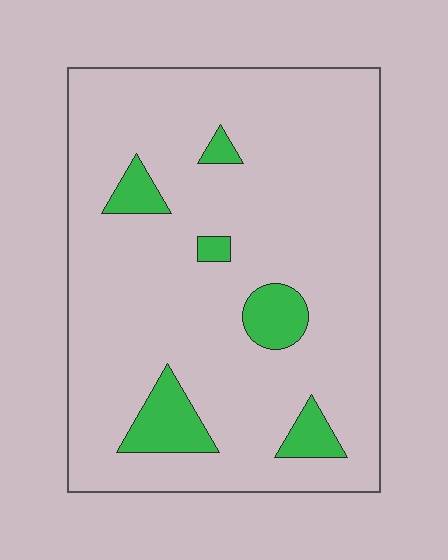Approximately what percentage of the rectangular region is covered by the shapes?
Approximately 10%.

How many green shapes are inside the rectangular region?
6.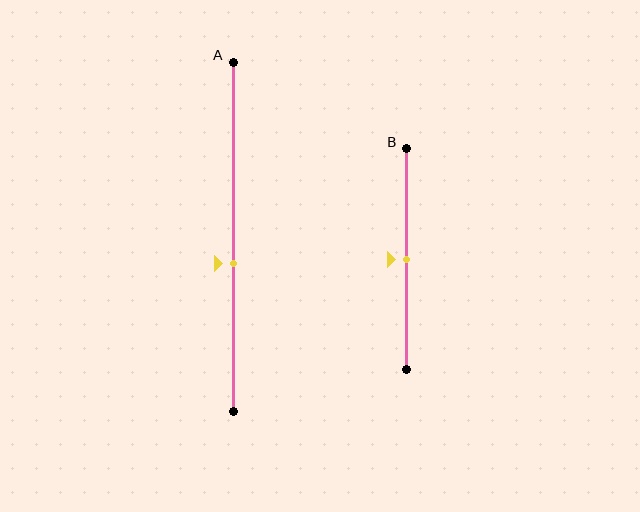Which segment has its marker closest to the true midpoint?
Segment B has its marker closest to the true midpoint.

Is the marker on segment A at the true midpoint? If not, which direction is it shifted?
No, the marker on segment A is shifted downward by about 8% of the segment length.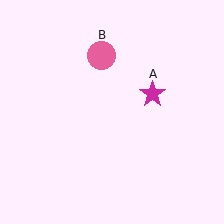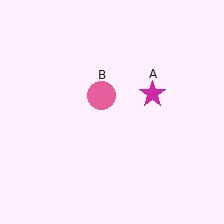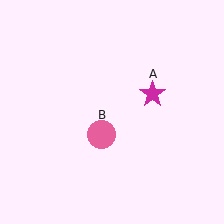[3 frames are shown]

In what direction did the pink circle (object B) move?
The pink circle (object B) moved down.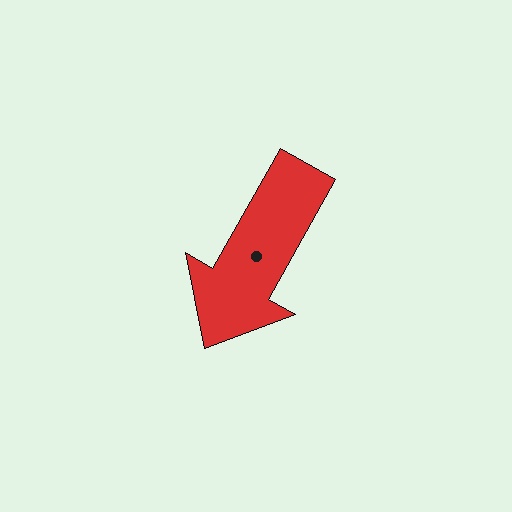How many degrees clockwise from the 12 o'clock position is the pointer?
Approximately 209 degrees.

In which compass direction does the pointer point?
Southwest.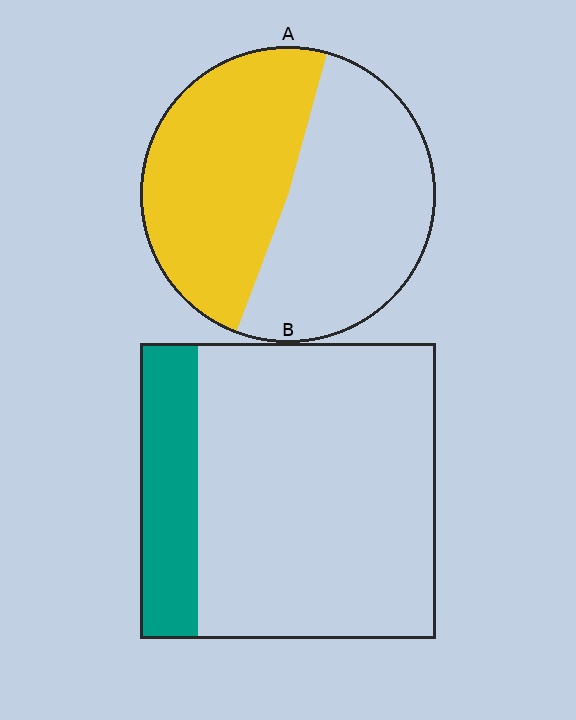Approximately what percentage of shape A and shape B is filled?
A is approximately 50% and B is approximately 20%.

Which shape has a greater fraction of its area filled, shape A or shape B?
Shape A.